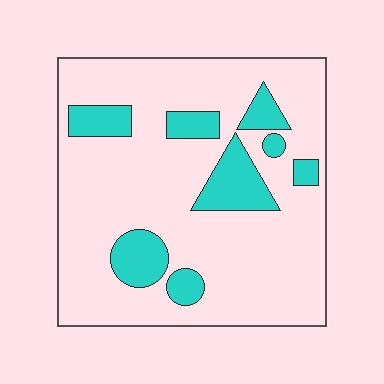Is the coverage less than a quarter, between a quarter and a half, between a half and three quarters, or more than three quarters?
Less than a quarter.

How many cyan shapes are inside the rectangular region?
8.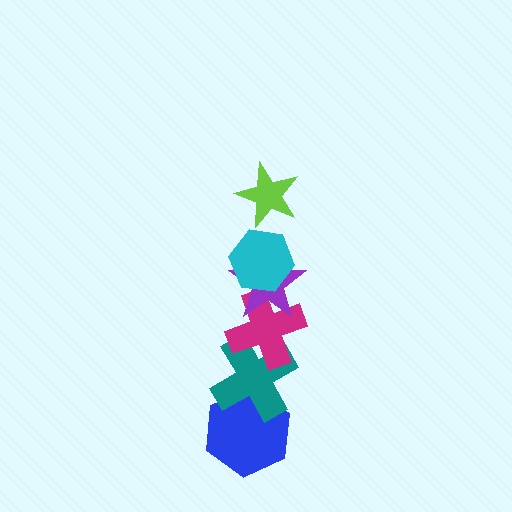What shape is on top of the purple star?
The cyan hexagon is on top of the purple star.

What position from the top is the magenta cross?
The magenta cross is 4th from the top.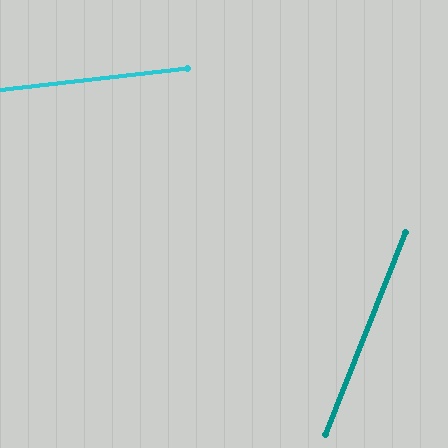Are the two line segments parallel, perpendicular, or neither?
Neither parallel nor perpendicular — they differ by about 61°.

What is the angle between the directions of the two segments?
Approximately 61 degrees.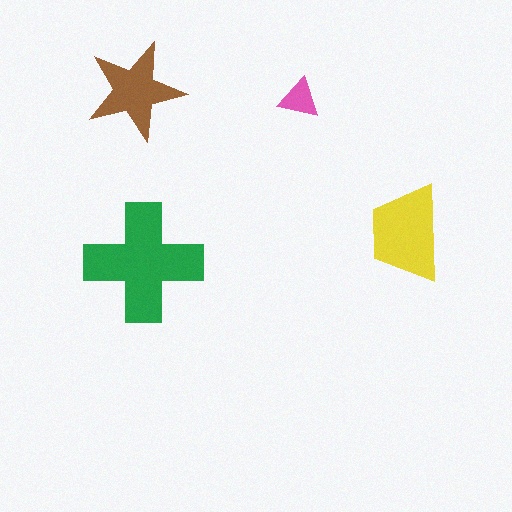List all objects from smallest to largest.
The pink triangle, the brown star, the yellow trapezoid, the green cross.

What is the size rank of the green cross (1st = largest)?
1st.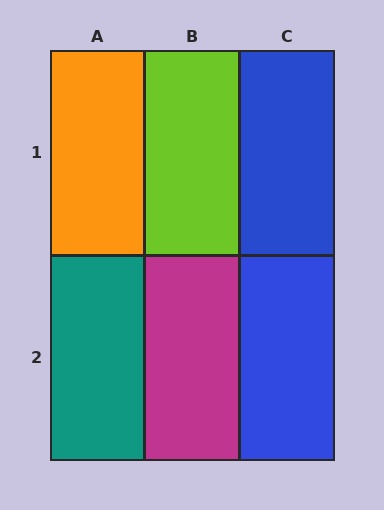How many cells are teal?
1 cell is teal.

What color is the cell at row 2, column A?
Teal.